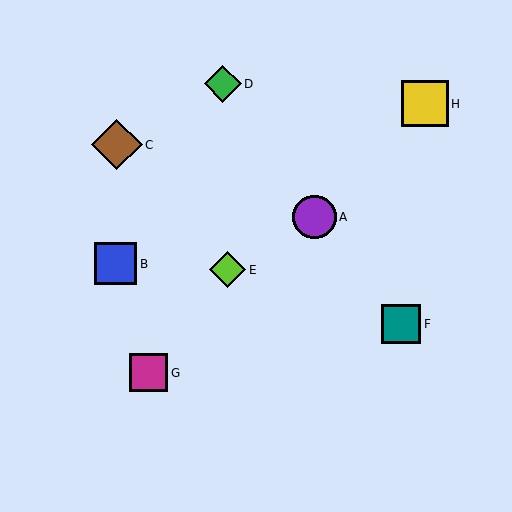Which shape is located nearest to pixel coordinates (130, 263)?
The blue square (labeled B) at (116, 264) is nearest to that location.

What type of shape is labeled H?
Shape H is a yellow square.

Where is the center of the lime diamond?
The center of the lime diamond is at (228, 270).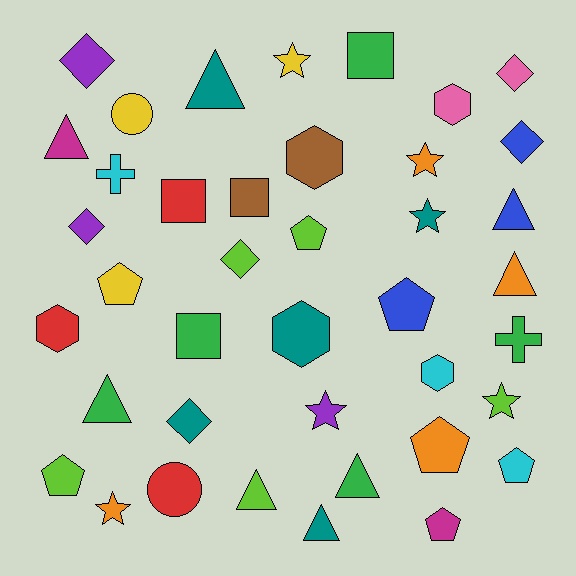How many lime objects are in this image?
There are 5 lime objects.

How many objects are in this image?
There are 40 objects.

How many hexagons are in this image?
There are 5 hexagons.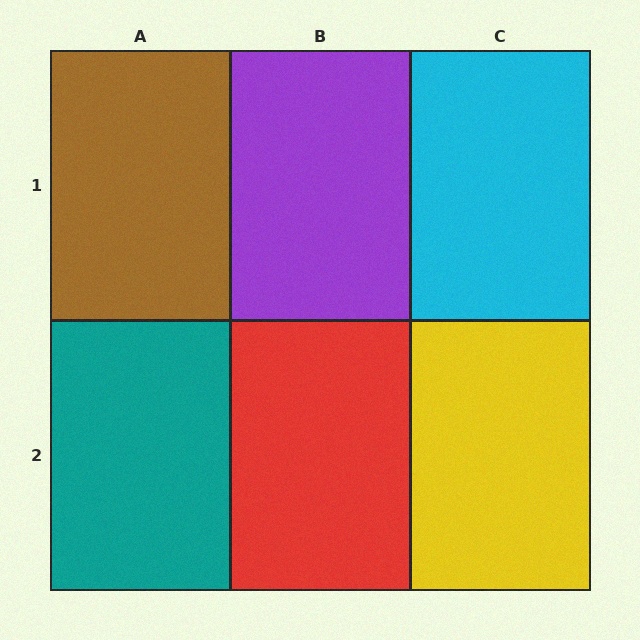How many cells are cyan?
1 cell is cyan.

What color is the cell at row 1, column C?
Cyan.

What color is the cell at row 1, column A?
Brown.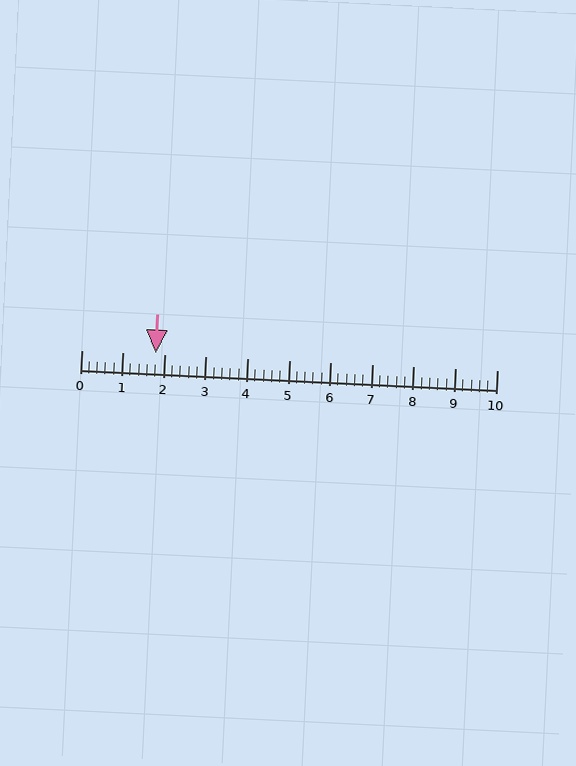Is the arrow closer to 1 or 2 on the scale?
The arrow is closer to 2.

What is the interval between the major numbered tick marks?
The major tick marks are spaced 1 units apart.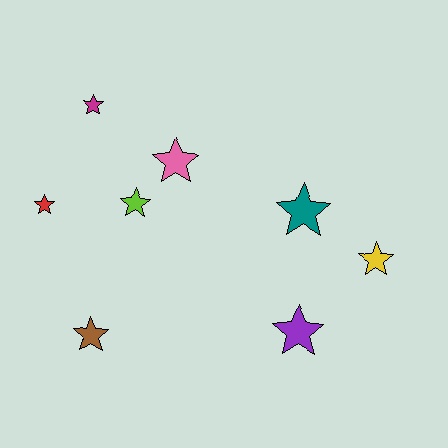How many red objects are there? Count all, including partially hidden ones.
There is 1 red object.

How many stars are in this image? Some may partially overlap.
There are 8 stars.